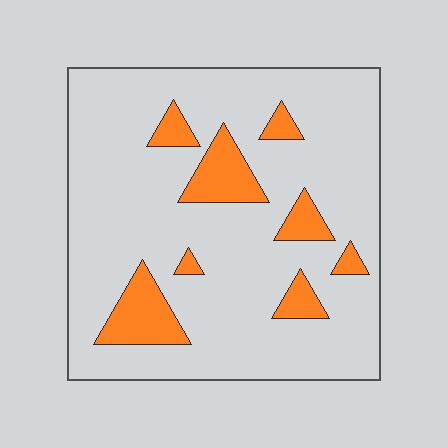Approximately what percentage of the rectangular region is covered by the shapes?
Approximately 15%.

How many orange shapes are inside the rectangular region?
8.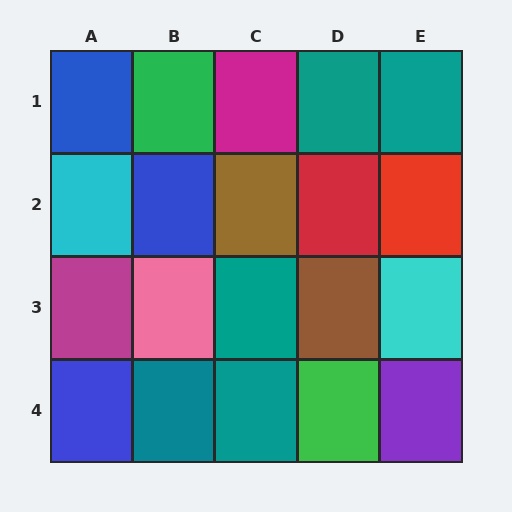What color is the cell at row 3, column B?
Pink.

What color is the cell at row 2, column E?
Red.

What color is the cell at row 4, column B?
Teal.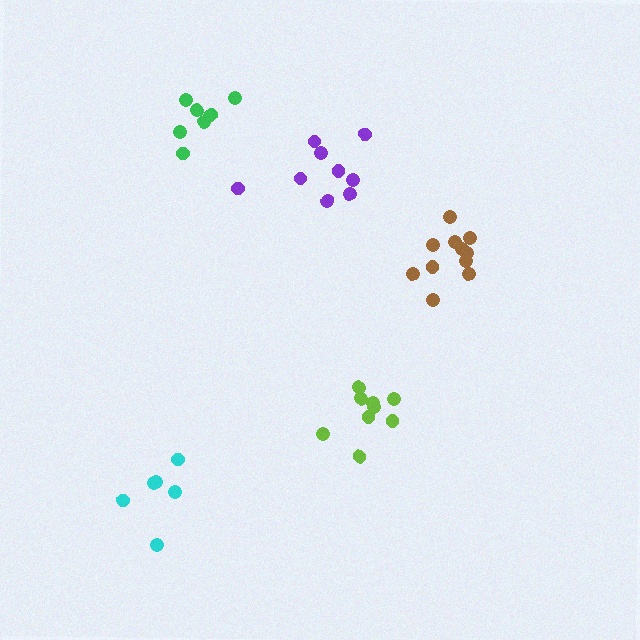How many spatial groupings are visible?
There are 5 spatial groupings.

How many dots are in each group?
Group 1: 8 dots, Group 2: 11 dots, Group 3: 9 dots, Group 4: 9 dots, Group 5: 6 dots (43 total).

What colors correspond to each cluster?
The clusters are colored: green, brown, lime, purple, cyan.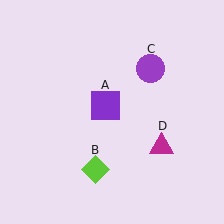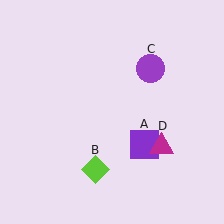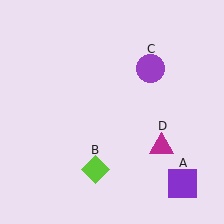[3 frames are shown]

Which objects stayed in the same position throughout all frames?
Lime diamond (object B) and purple circle (object C) and magenta triangle (object D) remained stationary.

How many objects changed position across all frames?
1 object changed position: purple square (object A).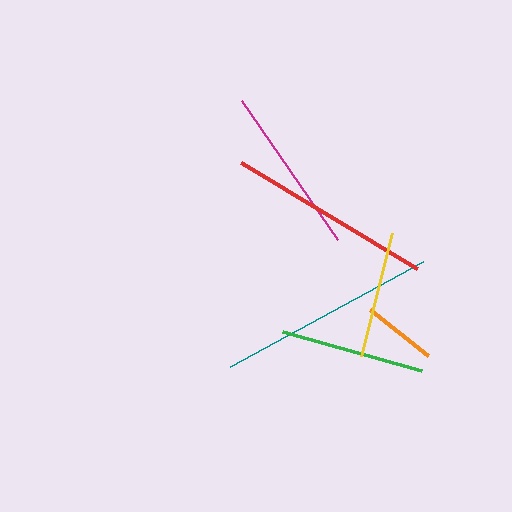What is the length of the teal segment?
The teal segment is approximately 219 pixels long.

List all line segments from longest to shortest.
From longest to shortest: teal, red, magenta, green, yellow, orange.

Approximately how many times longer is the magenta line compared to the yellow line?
The magenta line is approximately 1.3 times the length of the yellow line.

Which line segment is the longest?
The teal line is the longest at approximately 219 pixels.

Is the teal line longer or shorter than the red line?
The teal line is longer than the red line.